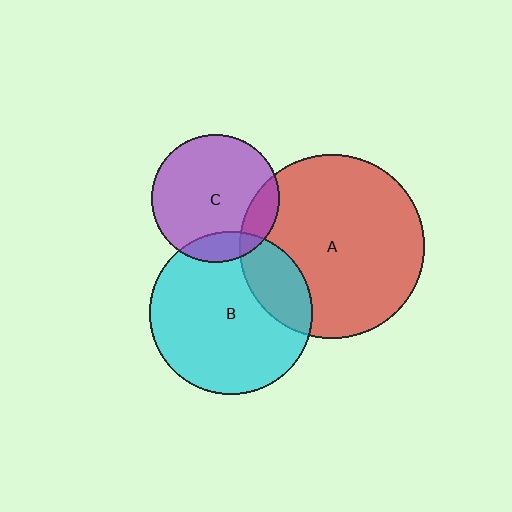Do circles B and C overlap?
Yes.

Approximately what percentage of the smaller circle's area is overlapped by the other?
Approximately 15%.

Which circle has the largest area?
Circle A (red).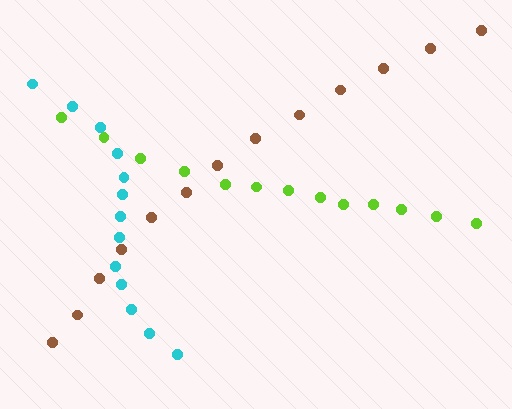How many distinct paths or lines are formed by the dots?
There are 3 distinct paths.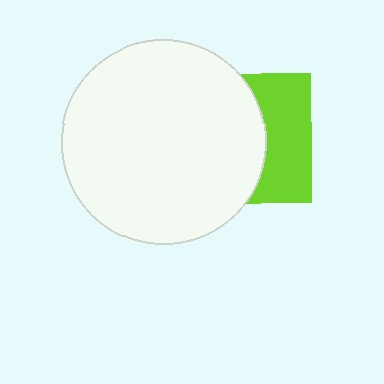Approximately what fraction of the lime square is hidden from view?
Roughly 60% of the lime square is hidden behind the white circle.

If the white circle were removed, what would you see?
You would see the complete lime square.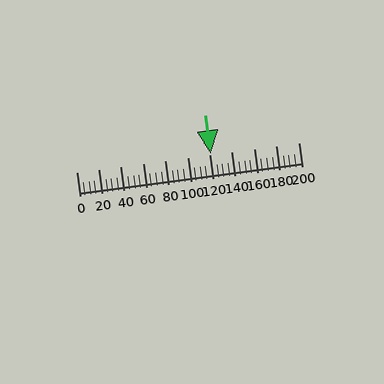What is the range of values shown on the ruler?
The ruler shows values from 0 to 200.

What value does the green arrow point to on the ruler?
The green arrow points to approximately 121.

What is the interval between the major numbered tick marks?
The major tick marks are spaced 20 units apart.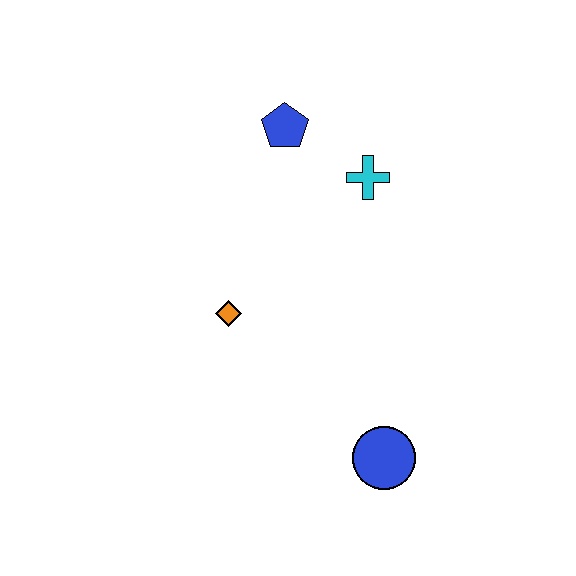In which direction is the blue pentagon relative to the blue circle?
The blue pentagon is above the blue circle.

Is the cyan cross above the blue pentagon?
No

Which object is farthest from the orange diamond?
The blue circle is farthest from the orange diamond.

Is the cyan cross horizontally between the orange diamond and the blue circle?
Yes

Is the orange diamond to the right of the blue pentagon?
No